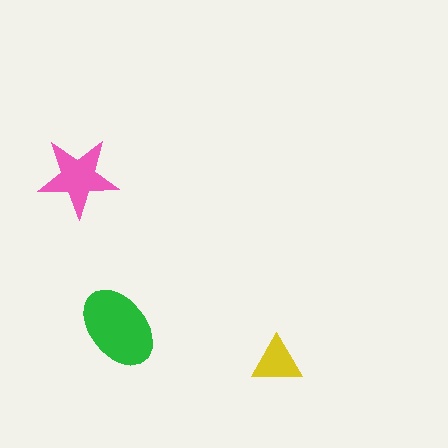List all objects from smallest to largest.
The yellow triangle, the pink star, the green ellipse.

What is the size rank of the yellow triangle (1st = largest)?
3rd.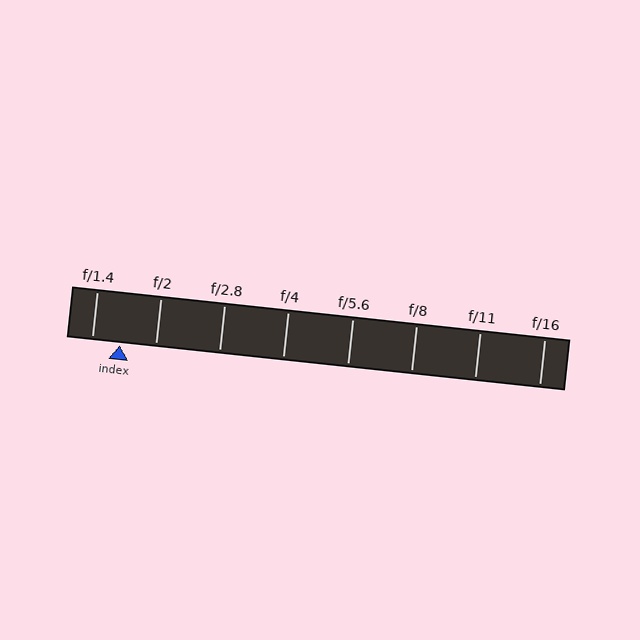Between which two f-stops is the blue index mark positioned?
The index mark is between f/1.4 and f/2.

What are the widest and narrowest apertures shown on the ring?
The widest aperture shown is f/1.4 and the narrowest is f/16.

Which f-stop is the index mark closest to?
The index mark is closest to f/1.4.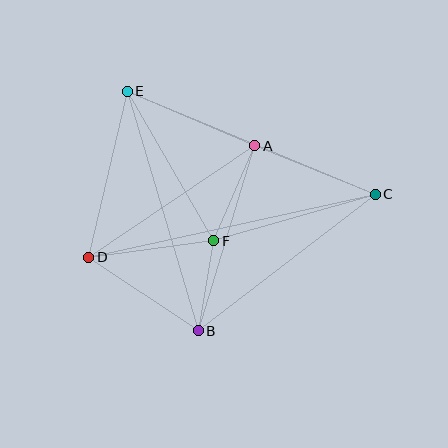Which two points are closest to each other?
Points B and F are closest to each other.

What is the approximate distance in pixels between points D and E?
The distance between D and E is approximately 170 pixels.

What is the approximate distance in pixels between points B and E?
The distance between B and E is approximately 250 pixels.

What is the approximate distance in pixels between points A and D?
The distance between A and D is approximately 200 pixels.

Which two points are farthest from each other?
Points C and D are farthest from each other.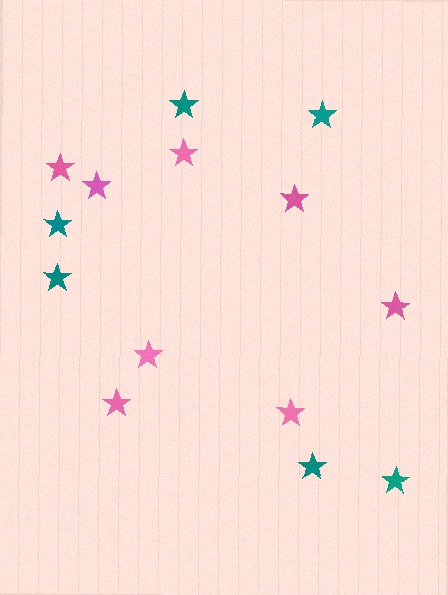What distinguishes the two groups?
There are 2 groups: one group of pink stars (8) and one group of teal stars (6).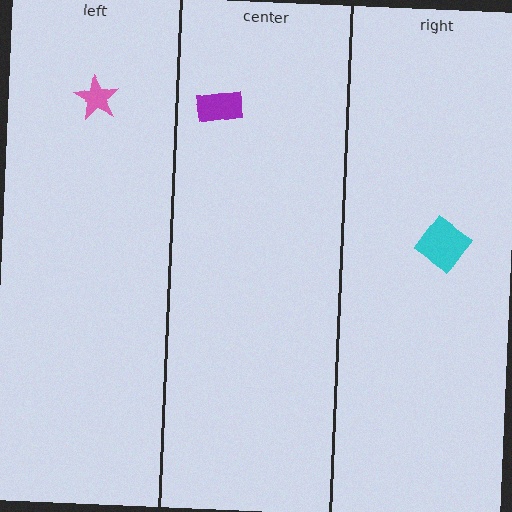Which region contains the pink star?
The left region.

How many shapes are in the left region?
1.